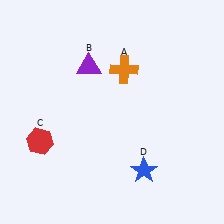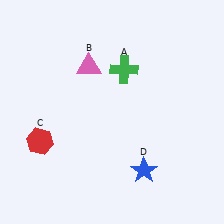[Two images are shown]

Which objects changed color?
A changed from orange to green. B changed from purple to pink.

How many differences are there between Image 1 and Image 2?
There are 2 differences between the two images.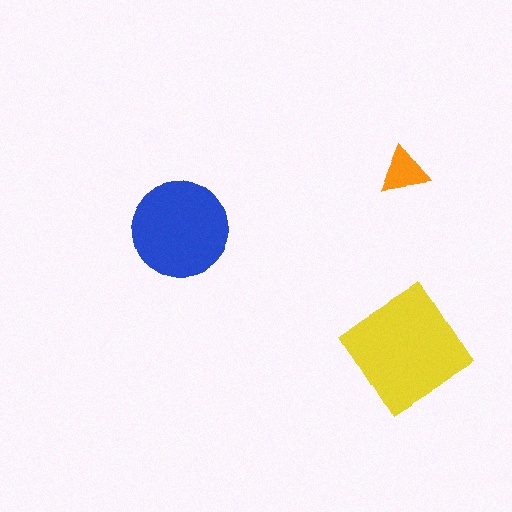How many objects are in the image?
There are 3 objects in the image.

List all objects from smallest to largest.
The orange triangle, the blue circle, the yellow diamond.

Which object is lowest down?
The yellow diamond is bottommost.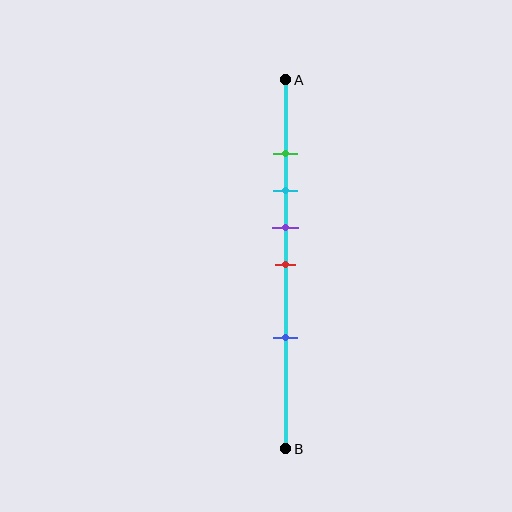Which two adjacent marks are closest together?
The green and cyan marks are the closest adjacent pair.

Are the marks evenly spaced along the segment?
No, the marks are not evenly spaced.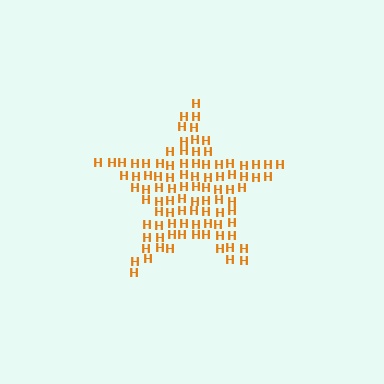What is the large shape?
The large shape is a star.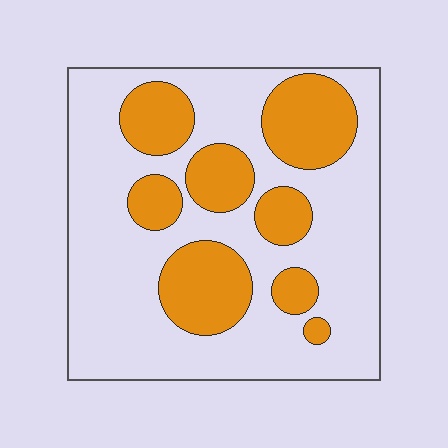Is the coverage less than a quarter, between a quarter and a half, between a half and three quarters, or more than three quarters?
Between a quarter and a half.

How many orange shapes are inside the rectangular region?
8.